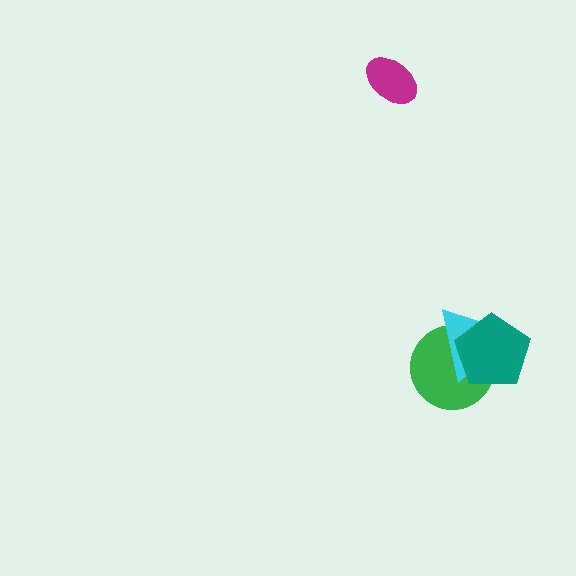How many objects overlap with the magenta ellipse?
0 objects overlap with the magenta ellipse.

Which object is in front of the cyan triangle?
The teal pentagon is in front of the cyan triangle.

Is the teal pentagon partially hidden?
No, no other shape covers it.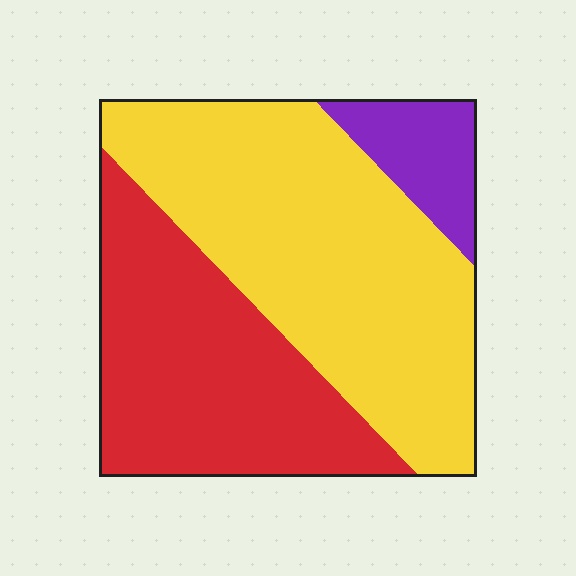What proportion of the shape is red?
Red takes up between a quarter and a half of the shape.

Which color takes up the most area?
Yellow, at roughly 55%.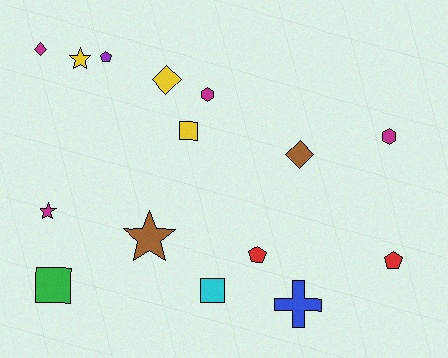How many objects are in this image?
There are 15 objects.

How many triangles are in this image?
There are no triangles.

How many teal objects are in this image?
There are no teal objects.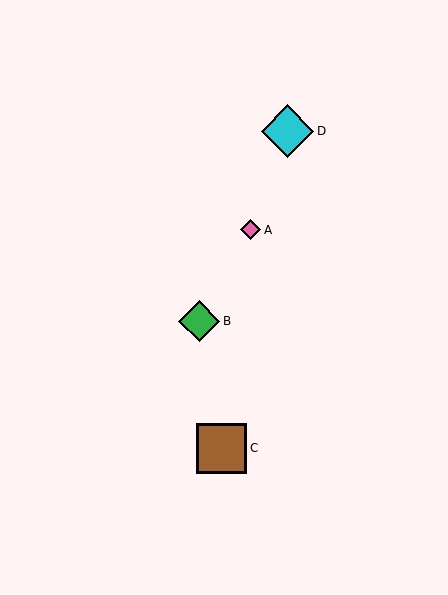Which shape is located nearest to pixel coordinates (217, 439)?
The brown square (labeled C) at (222, 448) is nearest to that location.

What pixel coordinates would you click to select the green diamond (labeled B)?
Click at (199, 321) to select the green diamond B.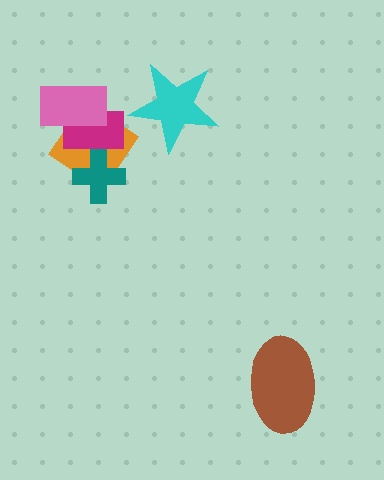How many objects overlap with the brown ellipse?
0 objects overlap with the brown ellipse.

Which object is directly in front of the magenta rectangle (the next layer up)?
The teal cross is directly in front of the magenta rectangle.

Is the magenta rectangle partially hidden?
Yes, it is partially covered by another shape.